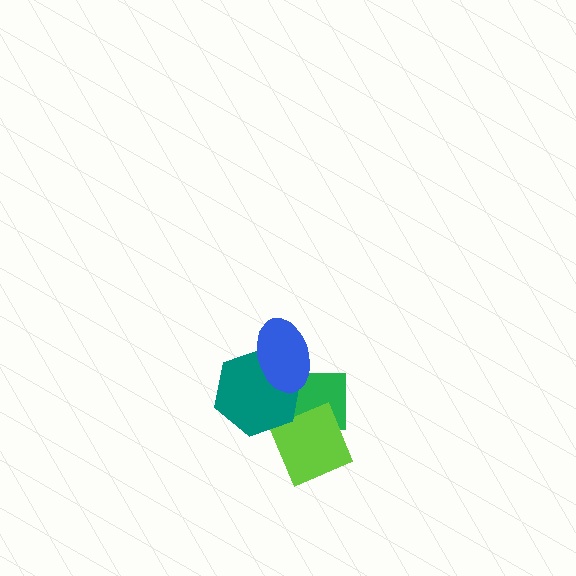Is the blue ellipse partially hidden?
No, no other shape covers it.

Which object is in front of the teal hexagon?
The blue ellipse is in front of the teal hexagon.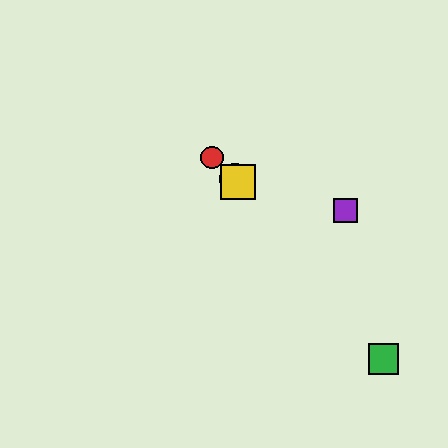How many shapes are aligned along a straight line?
3 shapes (the red circle, the blue circle, the yellow square) are aligned along a straight line.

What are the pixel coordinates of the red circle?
The red circle is at (212, 158).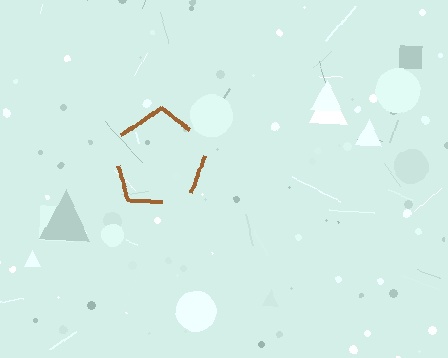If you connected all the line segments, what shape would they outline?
They would outline a pentagon.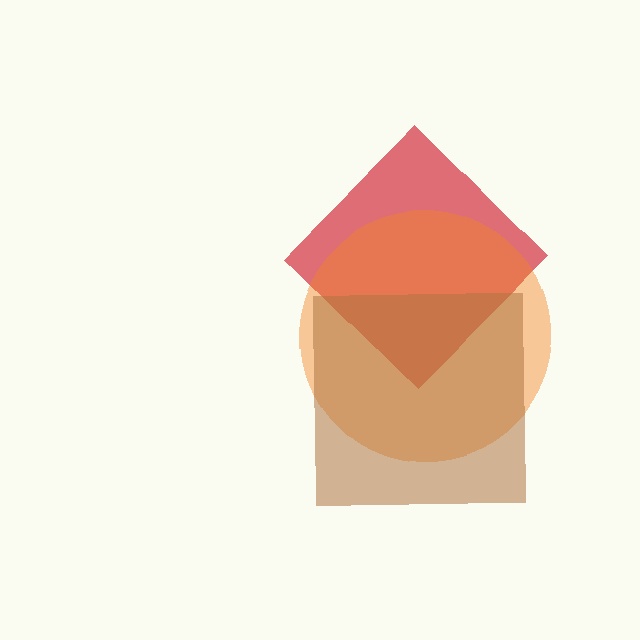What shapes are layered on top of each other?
The layered shapes are: a red diamond, an orange circle, a brown square.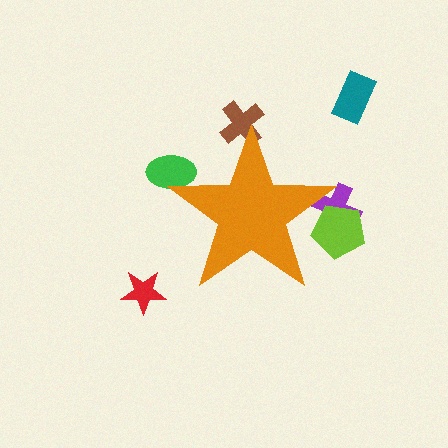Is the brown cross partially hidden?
Yes, the brown cross is partially hidden behind the orange star.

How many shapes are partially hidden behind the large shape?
4 shapes are partially hidden.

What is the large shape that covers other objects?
An orange star.